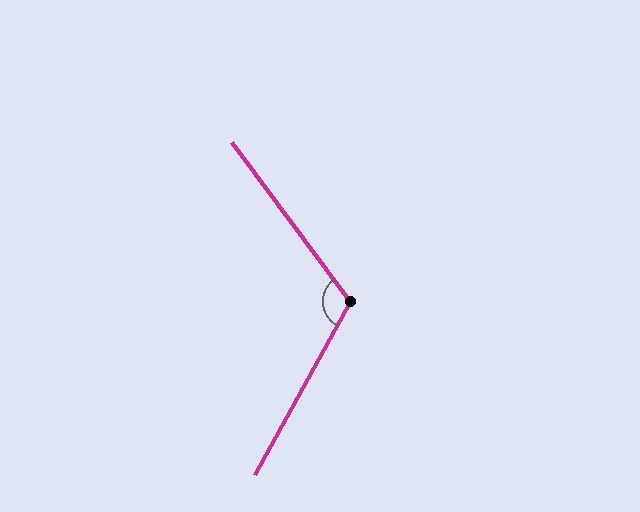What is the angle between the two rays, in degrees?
Approximately 114 degrees.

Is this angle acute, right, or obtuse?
It is obtuse.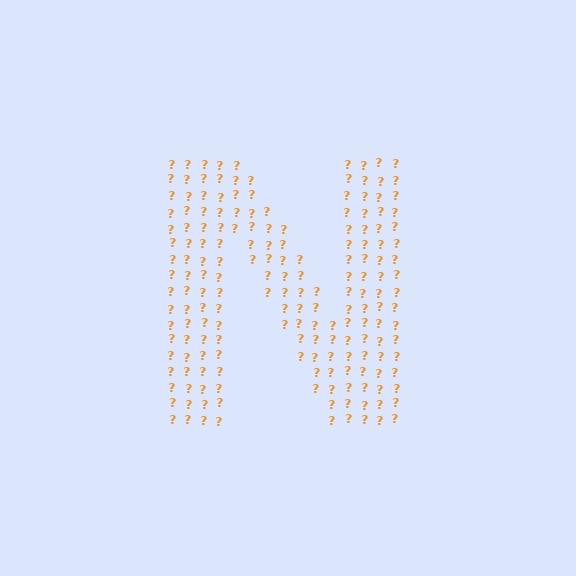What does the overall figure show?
The overall figure shows the letter N.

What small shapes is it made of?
It is made of small question marks.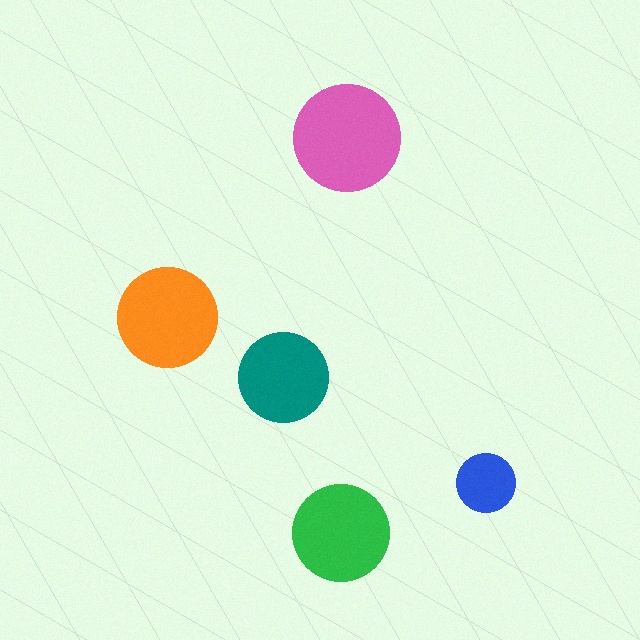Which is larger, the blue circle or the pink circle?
The pink one.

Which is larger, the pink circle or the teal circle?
The pink one.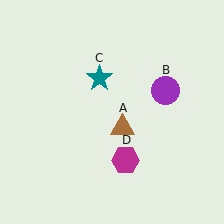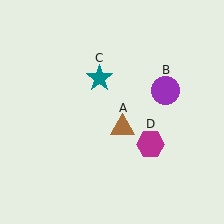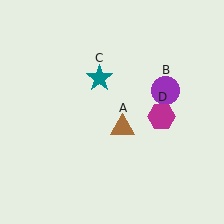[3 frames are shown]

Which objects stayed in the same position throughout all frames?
Brown triangle (object A) and purple circle (object B) and teal star (object C) remained stationary.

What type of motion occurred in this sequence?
The magenta hexagon (object D) rotated counterclockwise around the center of the scene.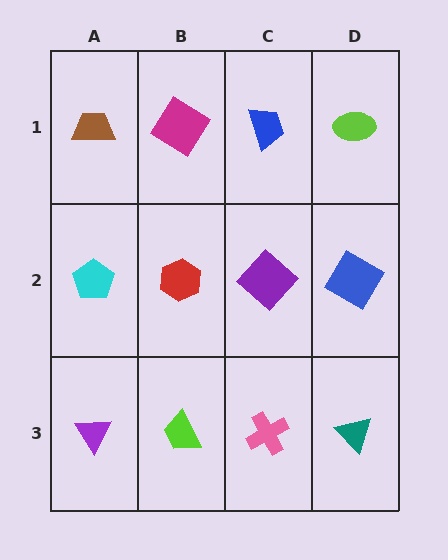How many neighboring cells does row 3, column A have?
2.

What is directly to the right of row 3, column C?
A teal triangle.